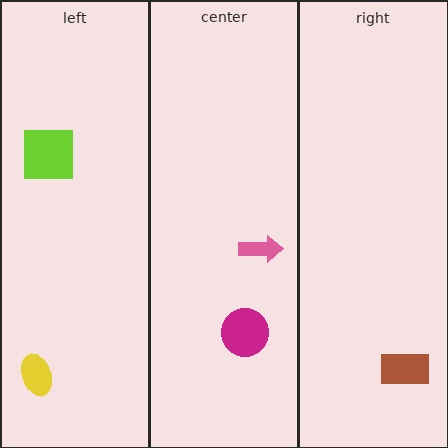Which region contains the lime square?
The left region.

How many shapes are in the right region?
1.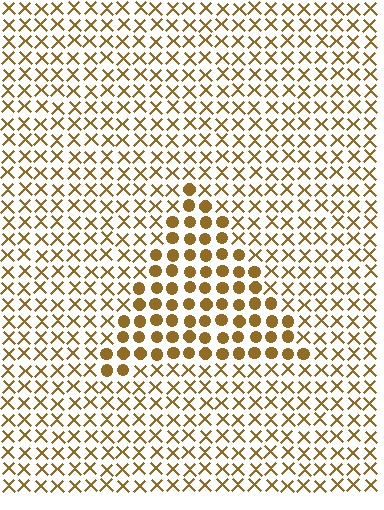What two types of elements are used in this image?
The image uses circles inside the triangle region and X marks outside it.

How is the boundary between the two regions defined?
The boundary is defined by a change in element shape: circles inside vs. X marks outside. All elements share the same color and spacing.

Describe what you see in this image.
The image is filled with small brown elements arranged in a uniform grid. A triangle-shaped region contains circles, while the surrounding area contains X marks. The boundary is defined purely by the change in element shape.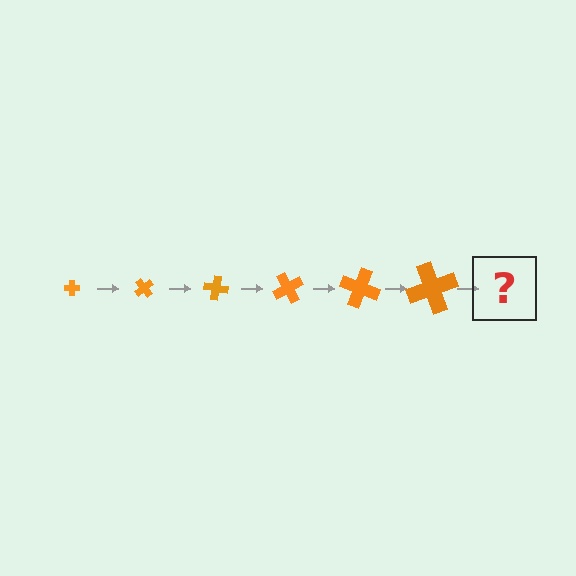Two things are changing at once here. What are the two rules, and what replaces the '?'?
The two rules are that the cross grows larger each step and it rotates 50 degrees each step. The '?' should be a cross, larger than the previous one and rotated 300 degrees from the start.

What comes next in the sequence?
The next element should be a cross, larger than the previous one and rotated 300 degrees from the start.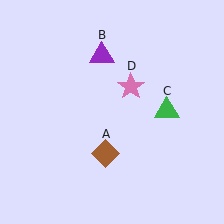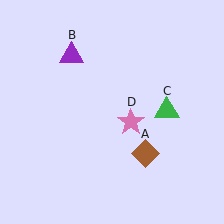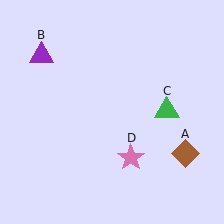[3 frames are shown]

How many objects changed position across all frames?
3 objects changed position: brown diamond (object A), purple triangle (object B), pink star (object D).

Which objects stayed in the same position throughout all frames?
Green triangle (object C) remained stationary.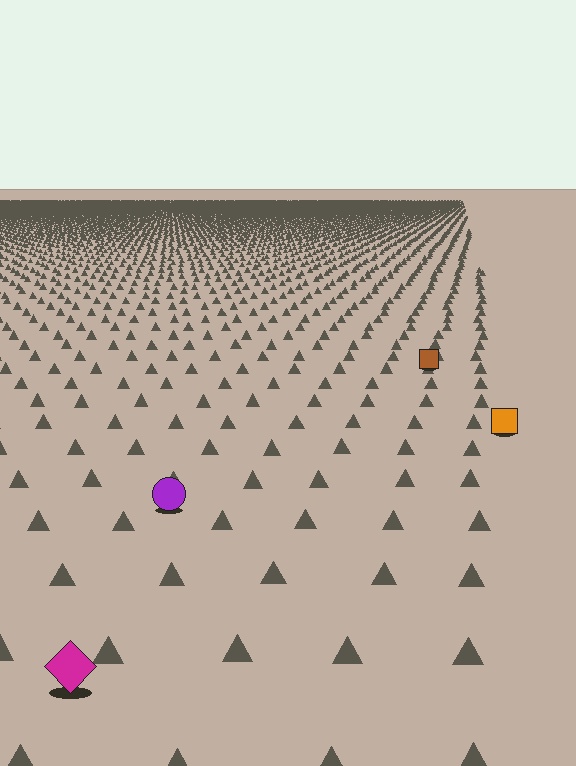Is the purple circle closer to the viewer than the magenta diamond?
No. The magenta diamond is closer — you can tell from the texture gradient: the ground texture is coarser near it.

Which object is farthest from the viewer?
The brown square is farthest from the viewer. It appears smaller and the ground texture around it is denser.